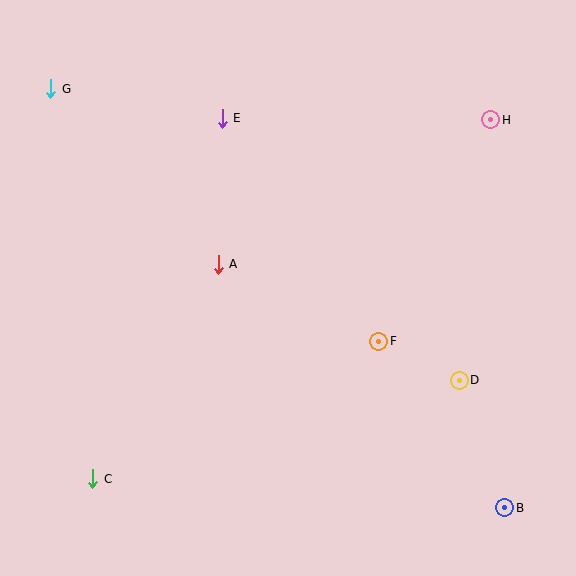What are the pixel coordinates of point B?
Point B is at (505, 508).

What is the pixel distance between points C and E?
The distance between C and E is 383 pixels.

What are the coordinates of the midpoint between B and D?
The midpoint between B and D is at (482, 444).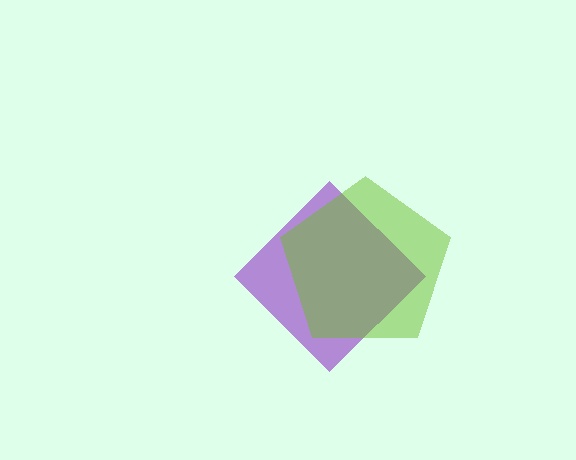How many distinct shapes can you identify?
There are 2 distinct shapes: a purple diamond, a lime pentagon.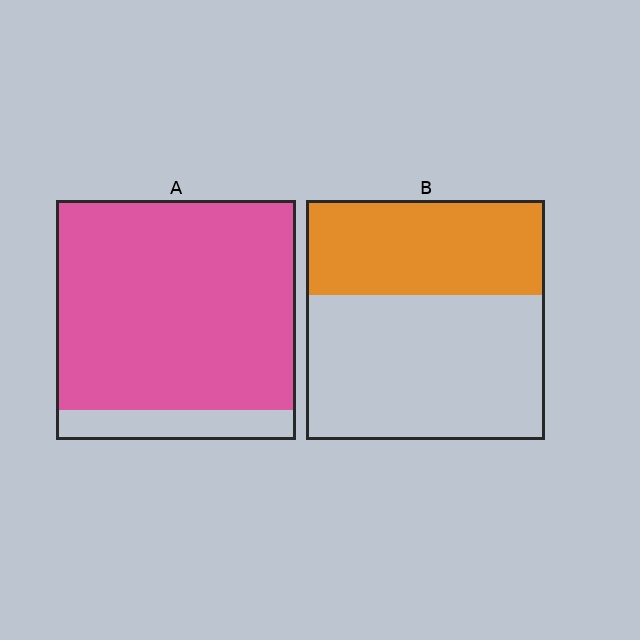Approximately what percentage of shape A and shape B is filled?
A is approximately 90% and B is approximately 40%.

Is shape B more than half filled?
No.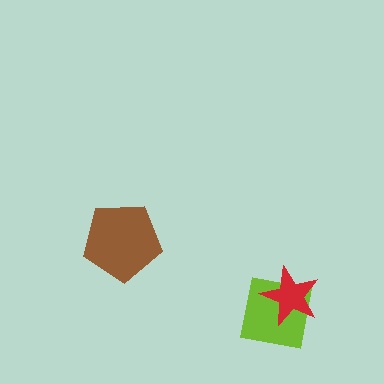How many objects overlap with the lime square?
1 object overlaps with the lime square.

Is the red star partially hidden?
No, no other shape covers it.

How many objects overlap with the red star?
1 object overlaps with the red star.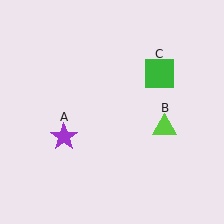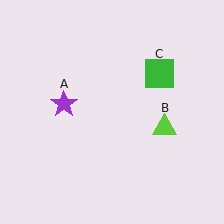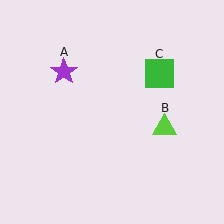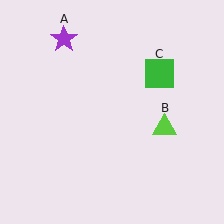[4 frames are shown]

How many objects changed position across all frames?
1 object changed position: purple star (object A).